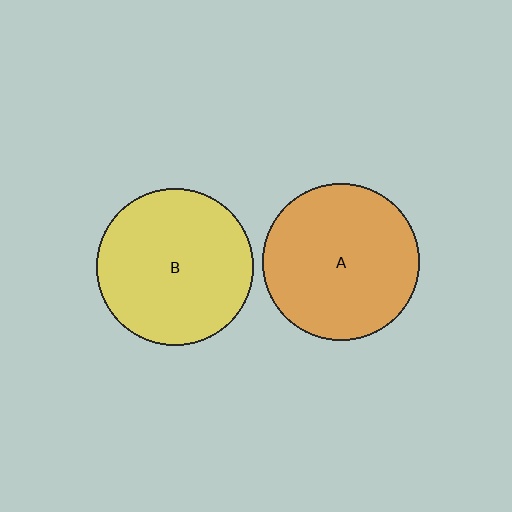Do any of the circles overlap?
No, none of the circles overlap.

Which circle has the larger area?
Circle B (yellow).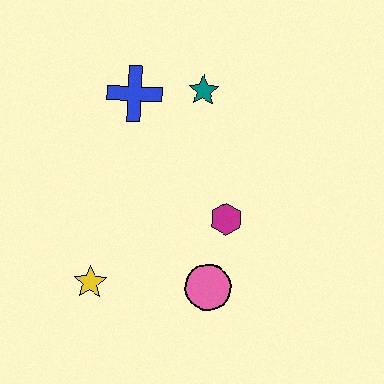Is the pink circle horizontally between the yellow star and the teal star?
No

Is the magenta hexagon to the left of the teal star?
No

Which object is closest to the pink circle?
The magenta hexagon is closest to the pink circle.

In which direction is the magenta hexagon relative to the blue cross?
The magenta hexagon is below the blue cross.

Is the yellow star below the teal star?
Yes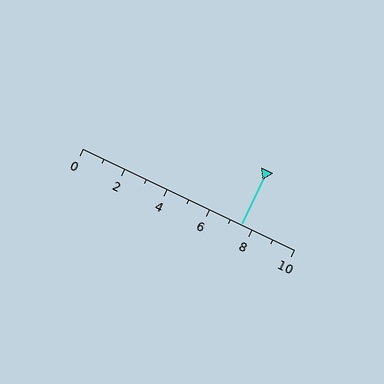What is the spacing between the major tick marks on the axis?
The major ticks are spaced 2 apart.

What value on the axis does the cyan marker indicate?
The marker indicates approximately 7.5.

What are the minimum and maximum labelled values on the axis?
The axis runs from 0 to 10.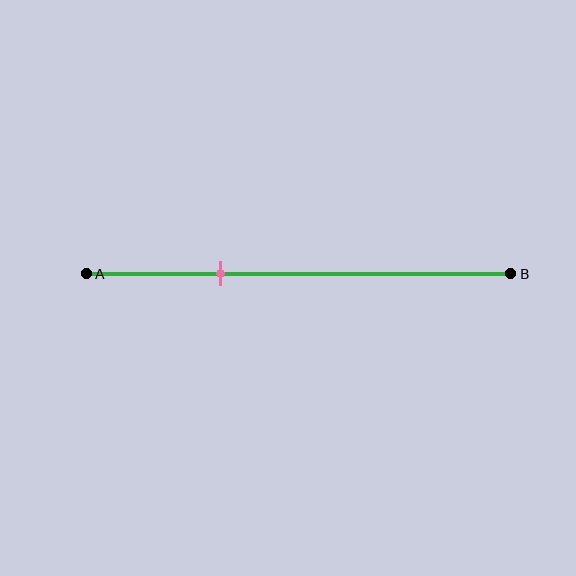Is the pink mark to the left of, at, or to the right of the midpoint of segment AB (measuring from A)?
The pink mark is to the left of the midpoint of segment AB.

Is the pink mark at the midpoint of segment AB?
No, the mark is at about 30% from A, not at the 50% midpoint.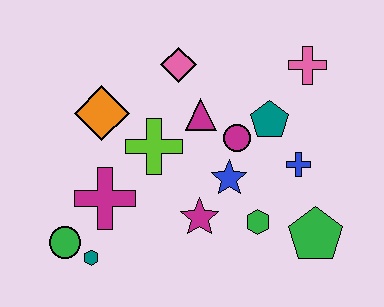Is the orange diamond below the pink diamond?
Yes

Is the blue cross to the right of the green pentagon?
No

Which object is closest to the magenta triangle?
The magenta circle is closest to the magenta triangle.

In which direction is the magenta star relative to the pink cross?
The magenta star is below the pink cross.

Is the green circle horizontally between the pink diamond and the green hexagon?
No